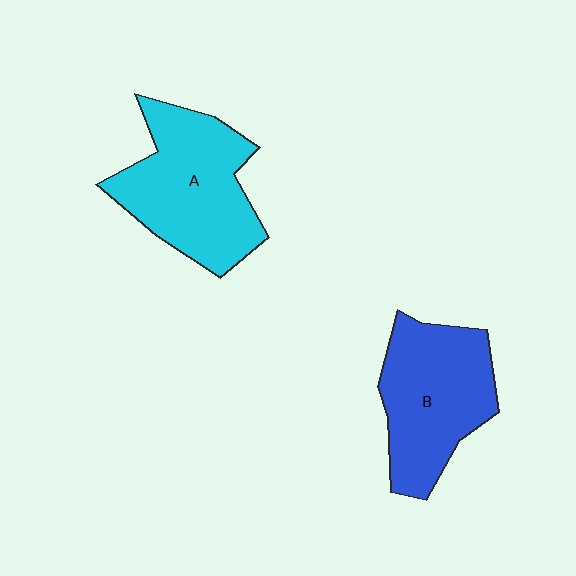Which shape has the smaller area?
Shape B (blue).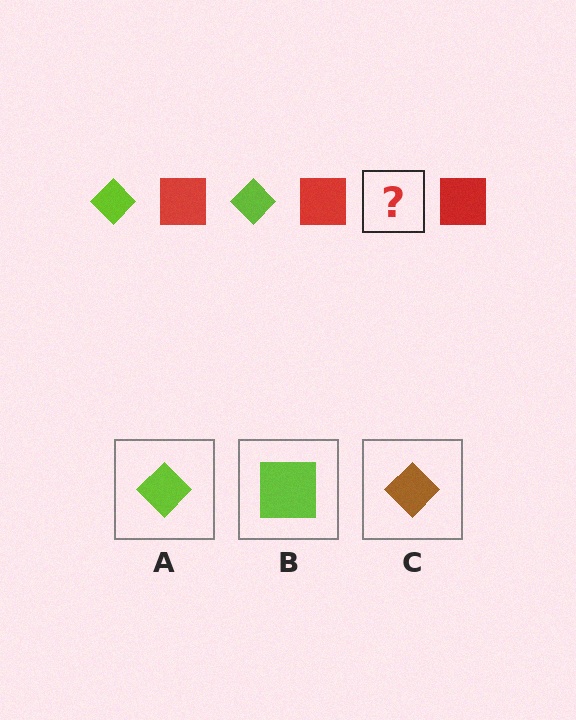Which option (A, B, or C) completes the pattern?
A.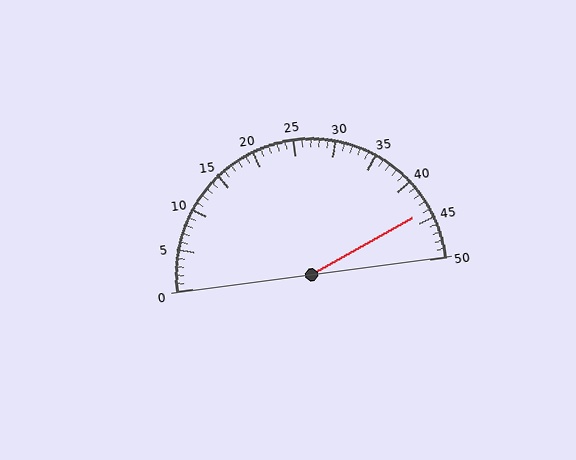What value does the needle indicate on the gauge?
The needle indicates approximately 44.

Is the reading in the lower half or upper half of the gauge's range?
The reading is in the upper half of the range (0 to 50).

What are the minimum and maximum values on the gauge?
The gauge ranges from 0 to 50.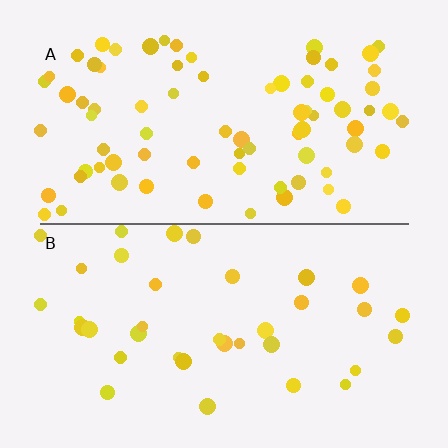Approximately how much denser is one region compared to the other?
Approximately 2.2× — region A over region B.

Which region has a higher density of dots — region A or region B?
A (the top).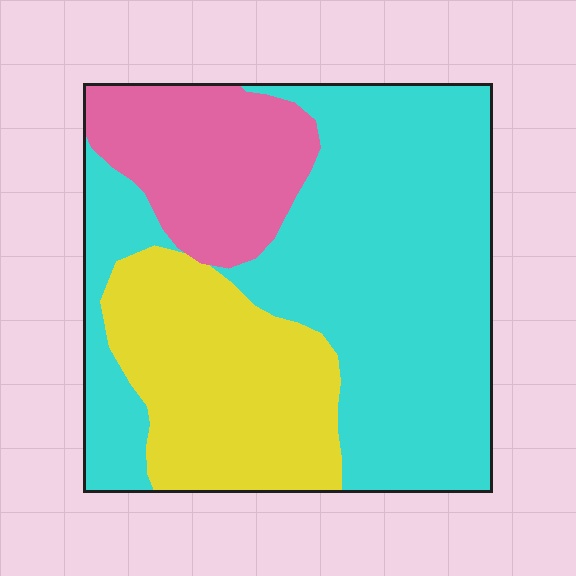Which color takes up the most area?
Cyan, at roughly 55%.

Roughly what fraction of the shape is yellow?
Yellow takes up about one quarter (1/4) of the shape.